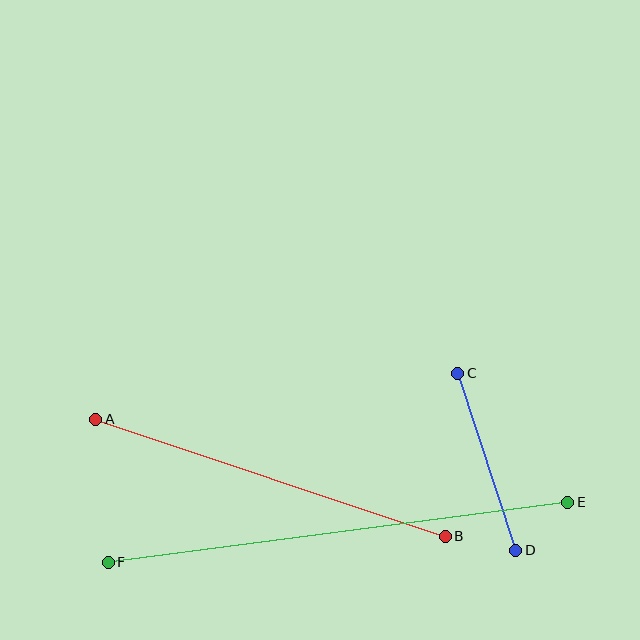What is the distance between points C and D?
The distance is approximately 187 pixels.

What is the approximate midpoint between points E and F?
The midpoint is at approximately (338, 532) pixels.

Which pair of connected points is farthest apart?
Points E and F are farthest apart.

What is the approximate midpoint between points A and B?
The midpoint is at approximately (271, 478) pixels.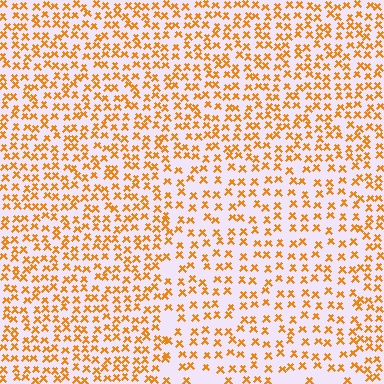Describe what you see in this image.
The image contains small orange elements arranged at two different densities. A rectangle-shaped region is visible where the elements are less densely packed than the surrounding area.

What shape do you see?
I see a rectangle.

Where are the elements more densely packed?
The elements are more densely packed outside the rectangle boundary.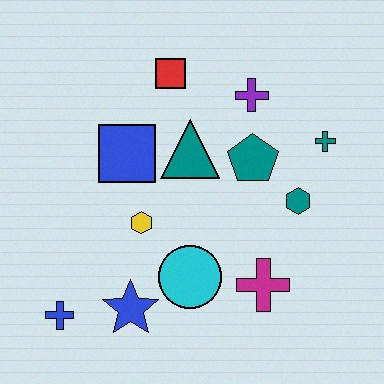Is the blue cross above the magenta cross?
No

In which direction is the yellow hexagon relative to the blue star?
The yellow hexagon is above the blue star.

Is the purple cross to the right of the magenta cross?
No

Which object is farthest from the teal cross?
The blue cross is farthest from the teal cross.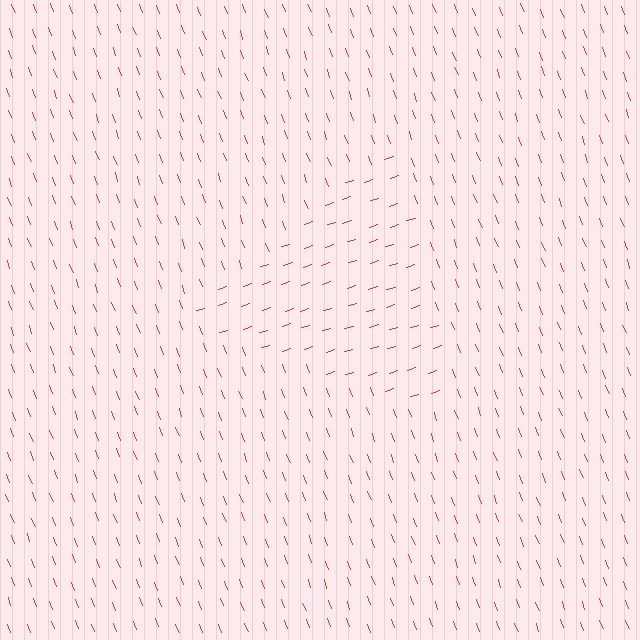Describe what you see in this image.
The image is filled with small red line segments. A triangle region in the image has lines oriented differently from the surrounding lines, creating a visible texture boundary.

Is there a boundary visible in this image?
Yes, there is a texture boundary formed by a change in line orientation.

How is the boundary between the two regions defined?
The boundary is defined purely by a change in line orientation (approximately 87 degrees difference). All lines are the same color and thickness.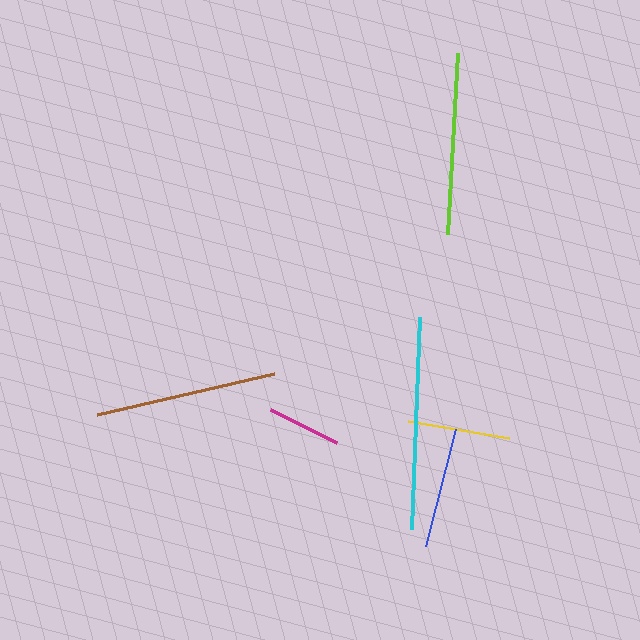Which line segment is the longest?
The cyan line is the longest at approximately 212 pixels.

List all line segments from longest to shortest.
From longest to shortest: cyan, brown, lime, blue, yellow, magenta.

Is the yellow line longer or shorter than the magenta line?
The yellow line is longer than the magenta line.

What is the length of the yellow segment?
The yellow segment is approximately 102 pixels long.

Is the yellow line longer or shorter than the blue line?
The blue line is longer than the yellow line.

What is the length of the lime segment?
The lime segment is approximately 181 pixels long.